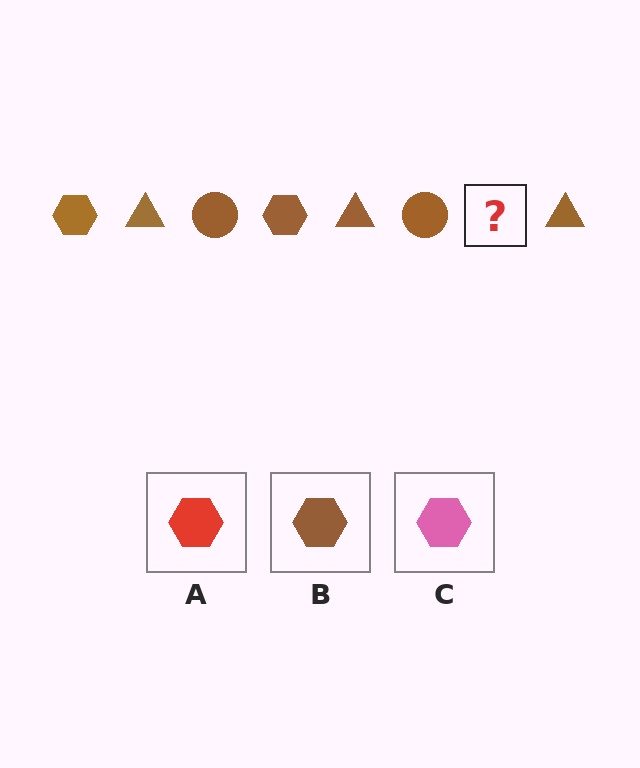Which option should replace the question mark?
Option B.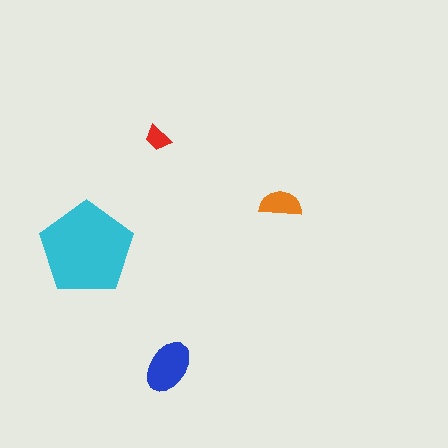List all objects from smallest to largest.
The red trapezoid, the orange semicircle, the blue ellipse, the cyan pentagon.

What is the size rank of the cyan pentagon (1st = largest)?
1st.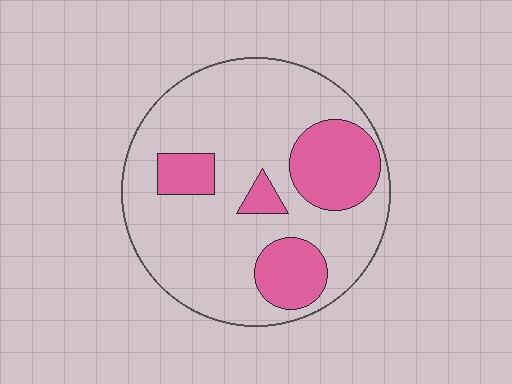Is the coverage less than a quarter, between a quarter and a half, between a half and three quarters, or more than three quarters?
Between a quarter and a half.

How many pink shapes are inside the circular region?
4.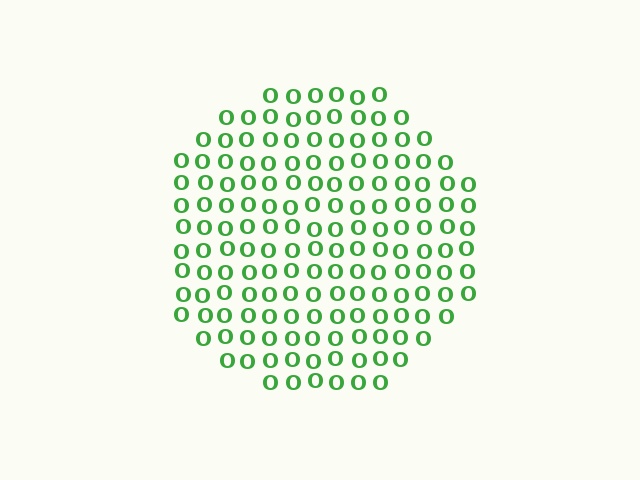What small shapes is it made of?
It is made of small letter O's.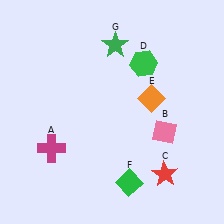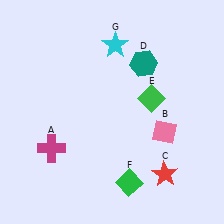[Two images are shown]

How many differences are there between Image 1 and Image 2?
There are 3 differences between the two images.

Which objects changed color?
D changed from green to teal. E changed from orange to green. G changed from green to cyan.